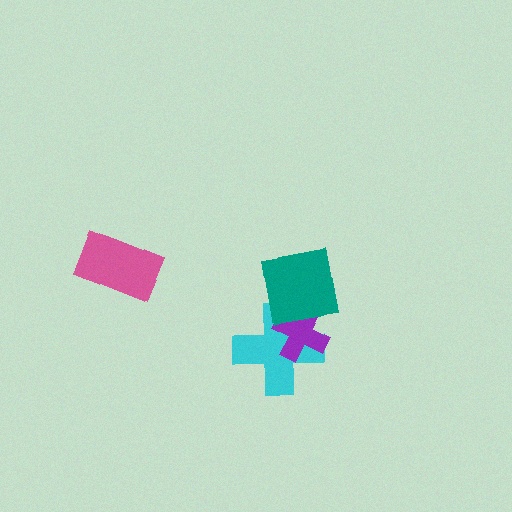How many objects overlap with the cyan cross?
2 objects overlap with the cyan cross.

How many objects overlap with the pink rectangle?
0 objects overlap with the pink rectangle.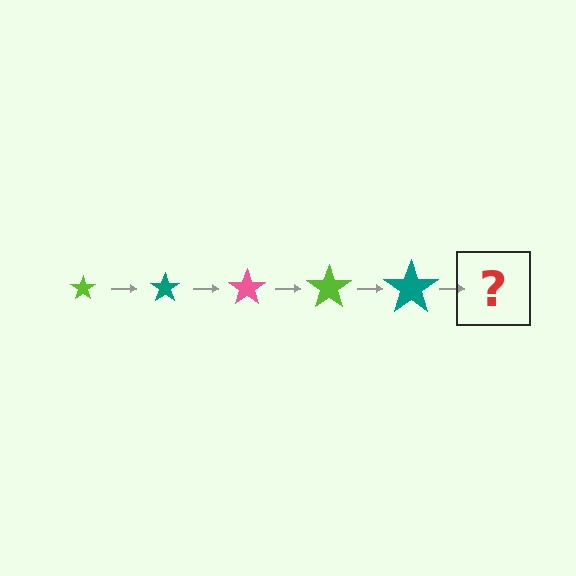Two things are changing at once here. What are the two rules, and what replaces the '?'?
The two rules are that the star grows larger each step and the color cycles through lime, teal, and pink. The '?' should be a pink star, larger than the previous one.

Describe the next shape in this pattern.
It should be a pink star, larger than the previous one.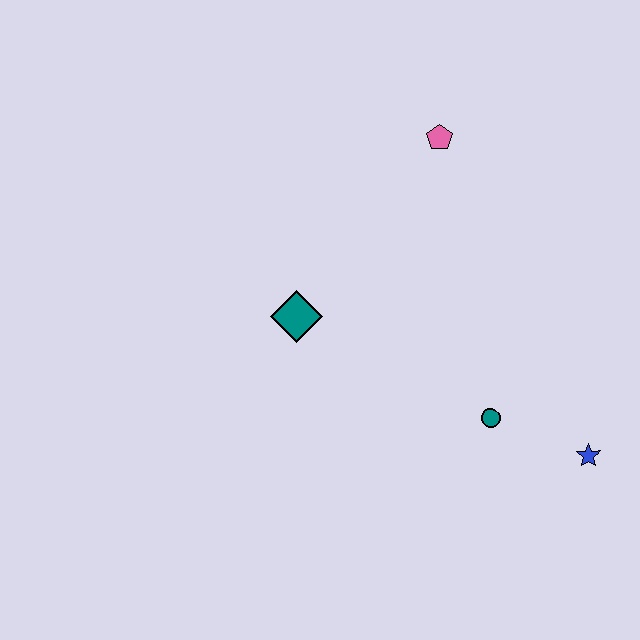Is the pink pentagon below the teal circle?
No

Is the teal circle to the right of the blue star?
No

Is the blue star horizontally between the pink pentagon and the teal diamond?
No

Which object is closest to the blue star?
The teal circle is closest to the blue star.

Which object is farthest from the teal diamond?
The blue star is farthest from the teal diamond.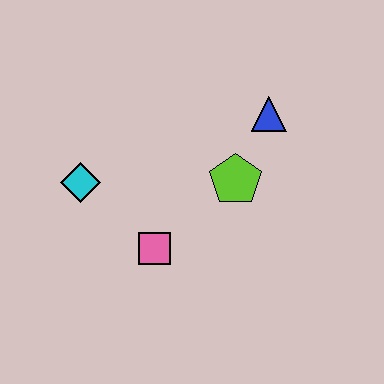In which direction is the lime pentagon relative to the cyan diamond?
The lime pentagon is to the right of the cyan diamond.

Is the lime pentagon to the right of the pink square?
Yes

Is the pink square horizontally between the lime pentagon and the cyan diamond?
Yes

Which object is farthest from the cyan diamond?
The blue triangle is farthest from the cyan diamond.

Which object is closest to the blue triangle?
The lime pentagon is closest to the blue triangle.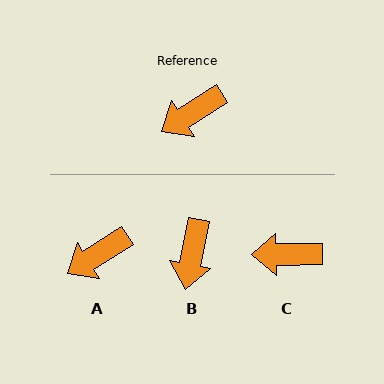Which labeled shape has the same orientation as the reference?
A.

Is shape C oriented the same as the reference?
No, it is off by about 32 degrees.